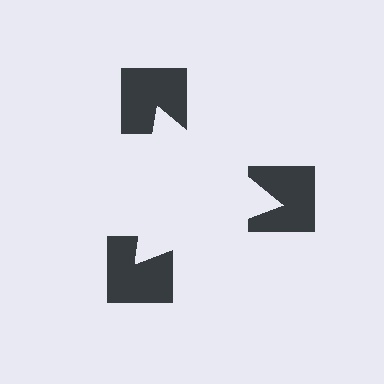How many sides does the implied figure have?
3 sides.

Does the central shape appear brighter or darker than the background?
It typically appears slightly brighter than the background, even though no actual brightness change is drawn.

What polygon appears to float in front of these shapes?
An illusory triangle — its edges are inferred from the aligned wedge cuts in the notched squares, not physically drawn.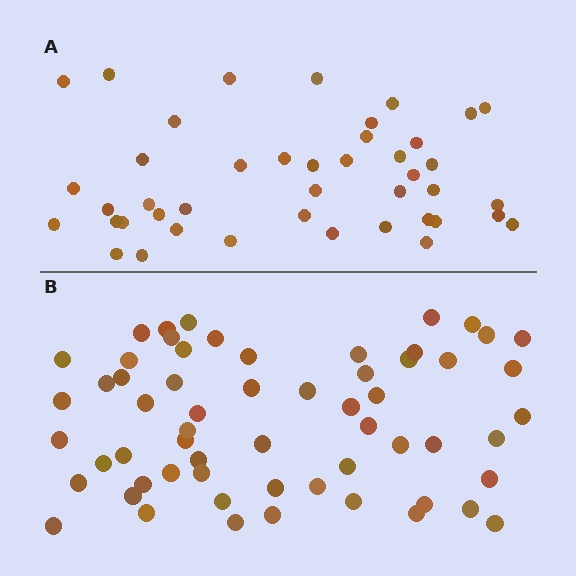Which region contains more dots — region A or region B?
Region B (the bottom region) has more dots.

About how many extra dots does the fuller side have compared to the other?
Region B has approximately 15 more dots than region A.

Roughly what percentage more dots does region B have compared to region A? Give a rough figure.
About 40% more.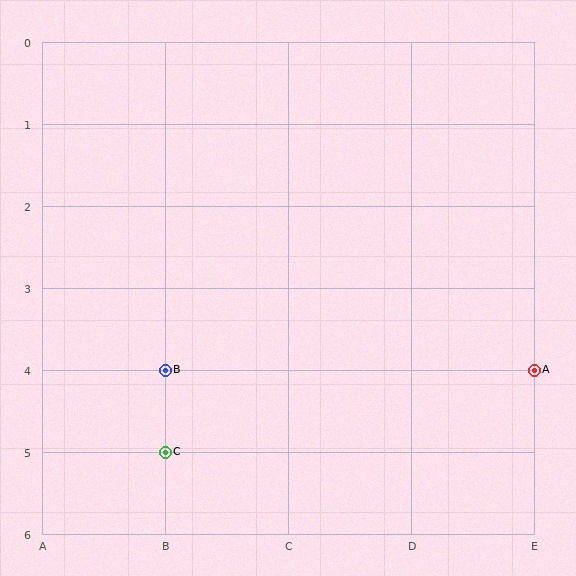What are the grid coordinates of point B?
Point B is at grid coordinates (B, 4).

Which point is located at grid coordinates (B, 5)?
Point C is at (B, 5).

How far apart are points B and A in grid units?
Points B and A are 3 columns apart.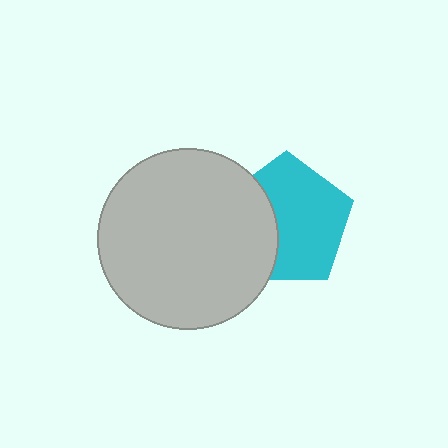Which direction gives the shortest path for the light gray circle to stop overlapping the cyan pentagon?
Moving left gives the shortest separation.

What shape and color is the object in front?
The object in front is a light gray circle.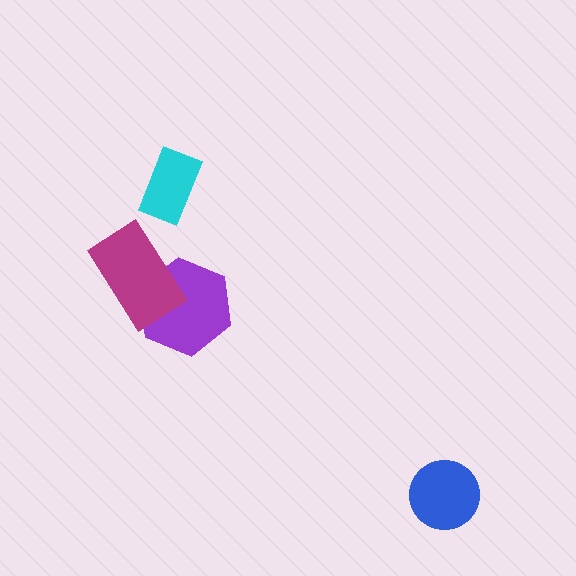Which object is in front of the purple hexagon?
The magenta rectangle is in front of the purple hexagon.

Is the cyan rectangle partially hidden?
No, no other shape covers it.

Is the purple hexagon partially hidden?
Yes, it is partially covered by another shape.